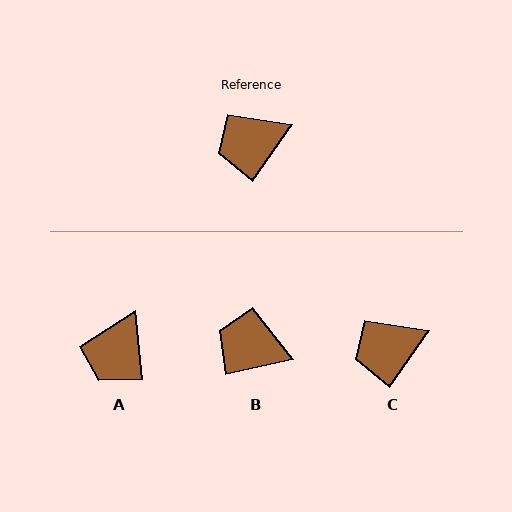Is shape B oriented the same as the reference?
No, it is off by about 43 degrees.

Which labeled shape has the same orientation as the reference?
C.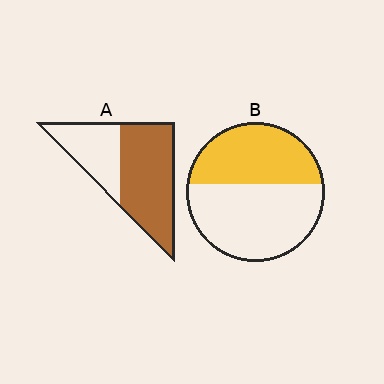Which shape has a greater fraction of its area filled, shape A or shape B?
Shape A.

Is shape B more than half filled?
No.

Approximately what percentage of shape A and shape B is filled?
A is approximately 65% and B is approximately 45%.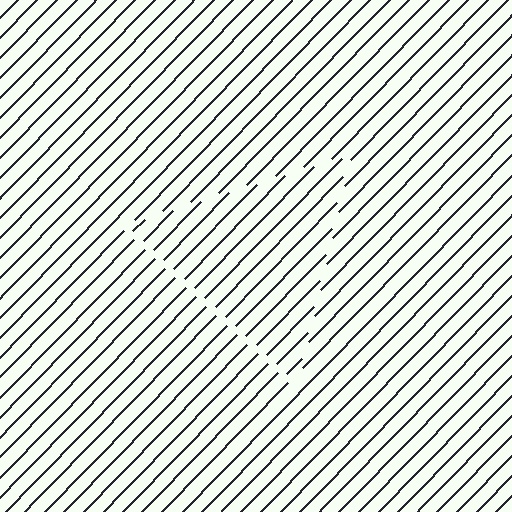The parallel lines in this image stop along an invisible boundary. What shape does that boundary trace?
An illusory triangle. The interior of the shape contains the same grating, shifted by half a period — the contour is defined by the phase discontinuity where line-ends from the inner and outer gratings abut.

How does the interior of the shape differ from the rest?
The interior of the shape contains the same grating, shifted by half a period — the contour is defined by the phase discontinuity where line-ends from the inner and outer gratings abut.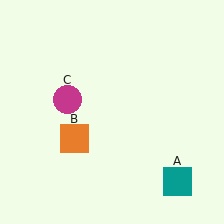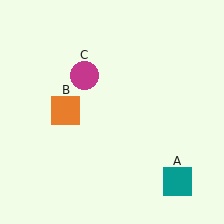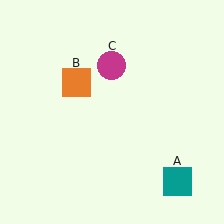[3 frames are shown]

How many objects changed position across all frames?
2 objects changed position: orange square (object B), magenta circle (object C).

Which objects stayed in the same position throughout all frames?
Teal square (object A) remained stationary.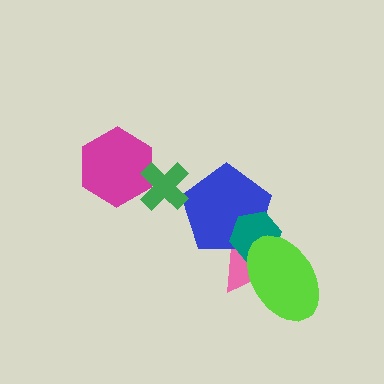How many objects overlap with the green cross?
1 object overlaps with the green cross.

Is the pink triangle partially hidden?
Yes, it is partially covered by another shape.